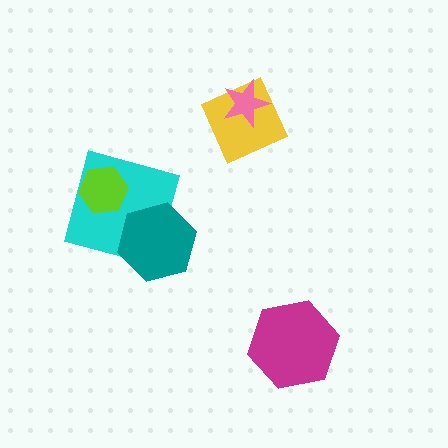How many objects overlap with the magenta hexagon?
0 objects overlap with the magenta hexagon.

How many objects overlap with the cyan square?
2 objects overlap with the cyan square.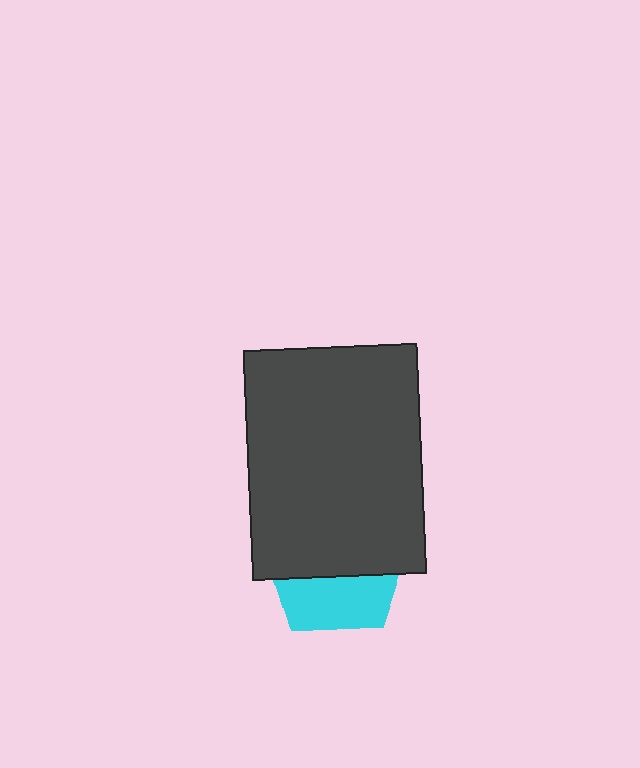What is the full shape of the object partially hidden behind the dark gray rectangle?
The partially hidden object is a cyan pentagon.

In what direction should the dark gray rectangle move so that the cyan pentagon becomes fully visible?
The dark gray rectangle should move up. That is the shortest direction to clear the overlap and leave the cyan pentagon fully visible.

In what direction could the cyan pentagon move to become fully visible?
The cyan pentagon could move down. That would shift it out from behind the dark gray rectangle entirely.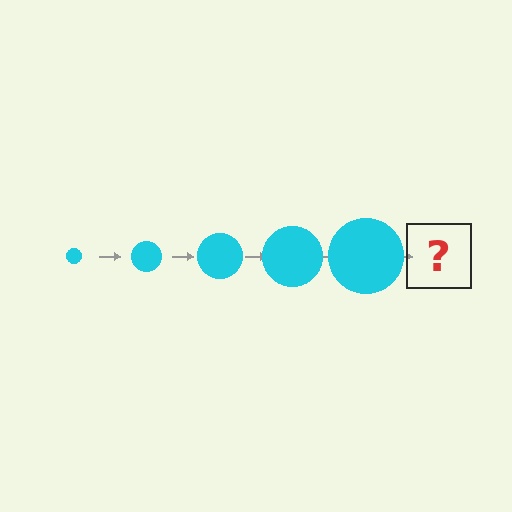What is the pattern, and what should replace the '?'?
The pattern is that the circle gets progressively larger each step. The '?' should be a cyan circle, larger than the previous one.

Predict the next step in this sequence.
The next step is a cyan circle, larger than the previous one.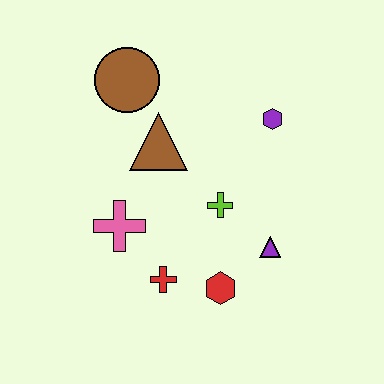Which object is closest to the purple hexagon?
The lime cross is closest to the purple hexagon.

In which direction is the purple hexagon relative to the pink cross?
The purple hexagon is to the right of the pink cross.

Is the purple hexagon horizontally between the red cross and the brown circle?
No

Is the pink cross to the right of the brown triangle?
No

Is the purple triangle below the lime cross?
Yes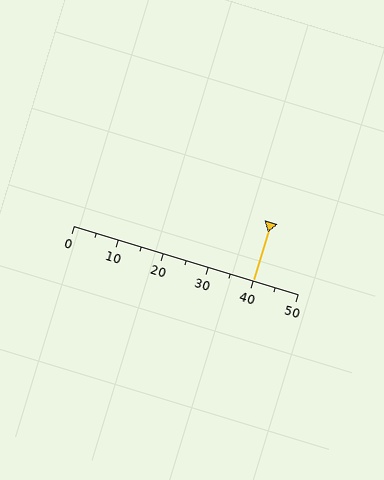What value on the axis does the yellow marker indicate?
The marker indicates approximately 40.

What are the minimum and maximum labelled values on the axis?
The axis runs from 0 to 50.